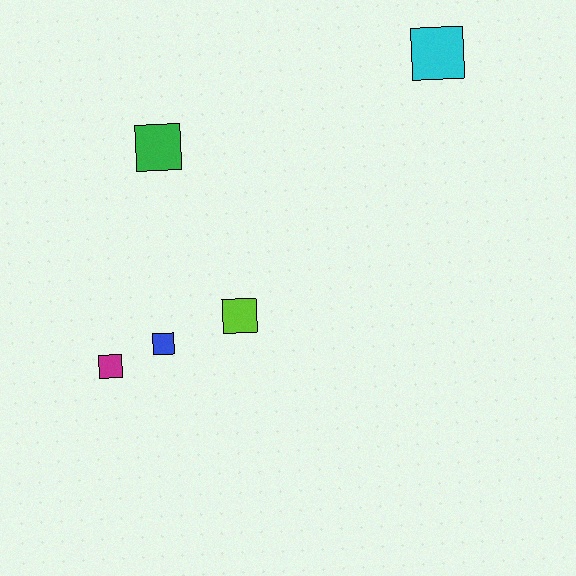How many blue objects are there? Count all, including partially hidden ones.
There is 1 blue object.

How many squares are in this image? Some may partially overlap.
There are 5 squares.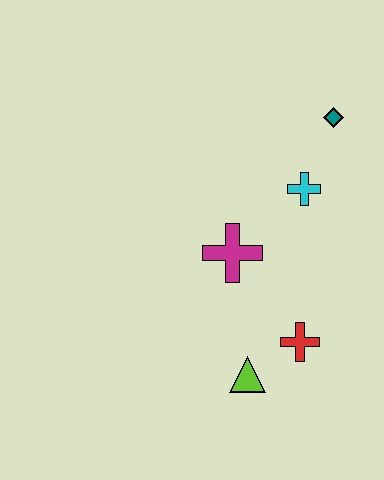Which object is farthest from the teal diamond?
The lime triangle is farthest from the teal diamond.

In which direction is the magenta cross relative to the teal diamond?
The magenta cross is below the teal diamond.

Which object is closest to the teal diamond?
The cyan cross is closest to the teal diamond.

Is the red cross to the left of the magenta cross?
No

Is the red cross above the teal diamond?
No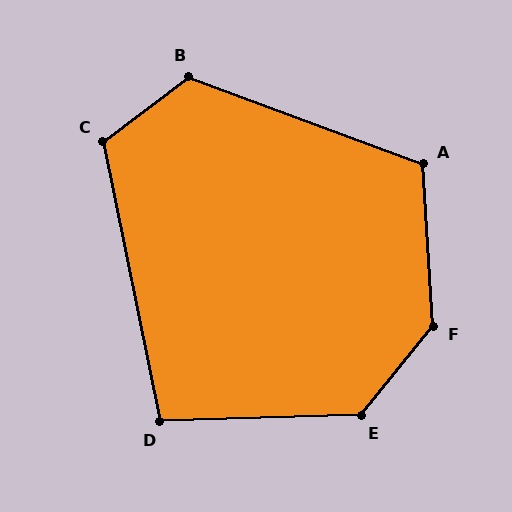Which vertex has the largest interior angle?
F, at approximately 137 degrees.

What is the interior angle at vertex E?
Approximately 131 degrees (obtuse).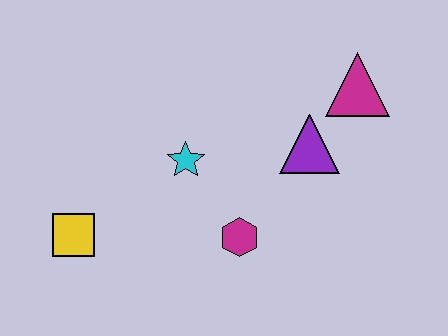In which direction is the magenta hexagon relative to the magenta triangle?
The magenta hexagon is below the magenta triangle.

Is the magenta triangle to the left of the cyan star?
No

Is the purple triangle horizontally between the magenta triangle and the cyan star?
Yes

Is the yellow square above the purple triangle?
No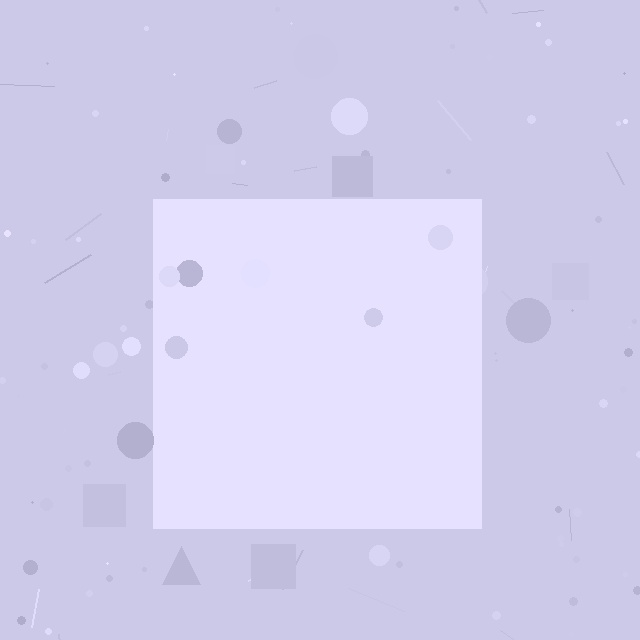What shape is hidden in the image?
A square is hidden in the image.